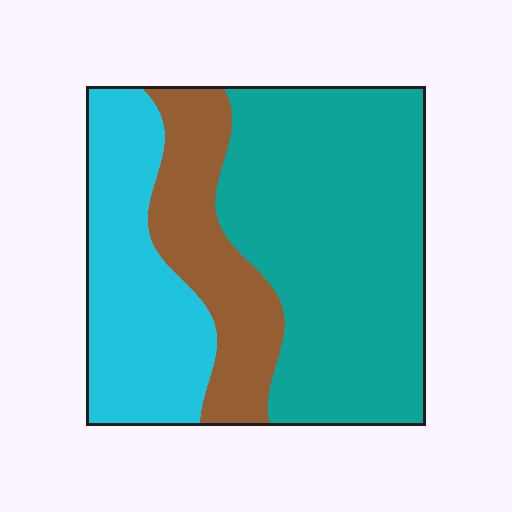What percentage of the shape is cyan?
Cyan covers 27% of the shape.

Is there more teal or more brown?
Teal.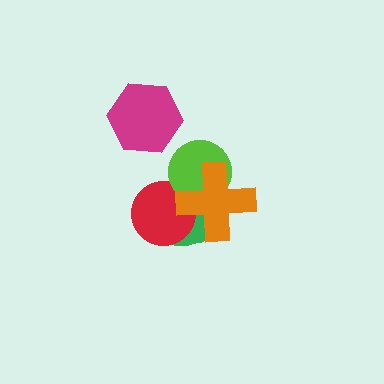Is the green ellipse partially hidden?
Yes, it is partially covered by another shape.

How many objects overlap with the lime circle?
3 objects overlap with the lime circle.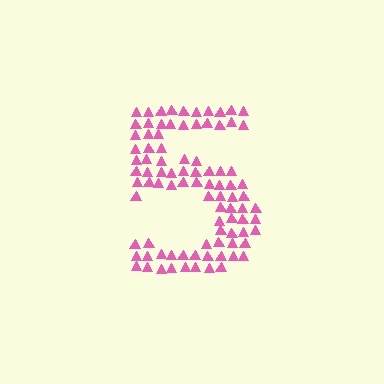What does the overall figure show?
The overall figure shows the digit 5.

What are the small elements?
The small elements are triangles.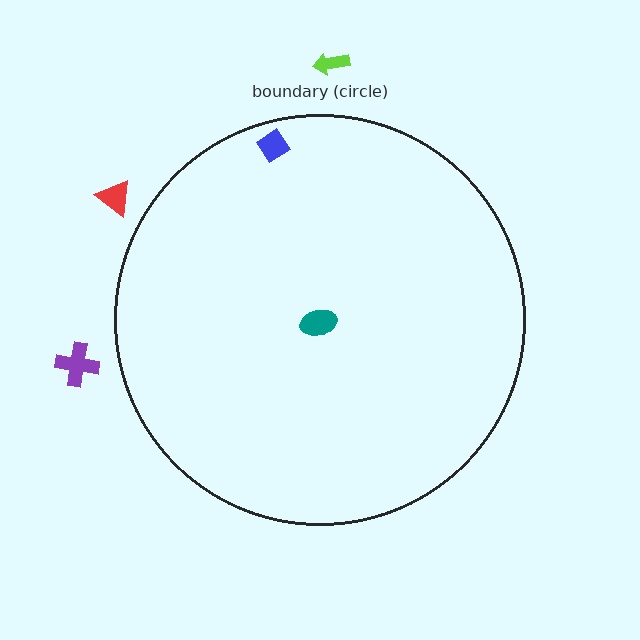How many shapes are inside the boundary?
2 inside, 3 outside.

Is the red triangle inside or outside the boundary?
Outside.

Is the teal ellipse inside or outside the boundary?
Inside.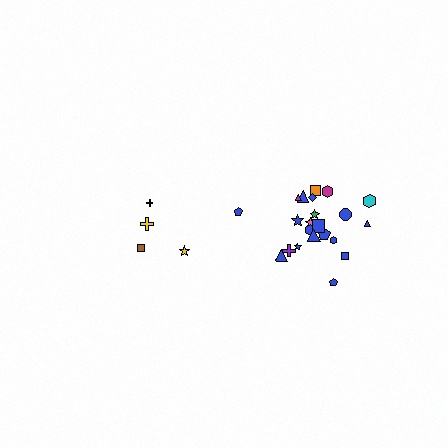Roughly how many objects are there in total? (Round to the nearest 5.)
Roughly 25 objects in total.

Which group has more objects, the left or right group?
The right group.